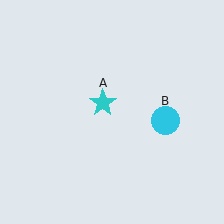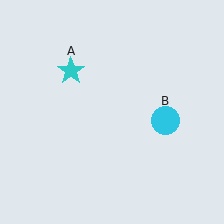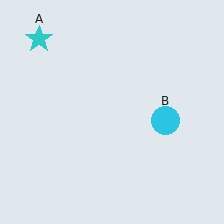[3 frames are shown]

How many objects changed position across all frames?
1 object changed position: cyan star (object A).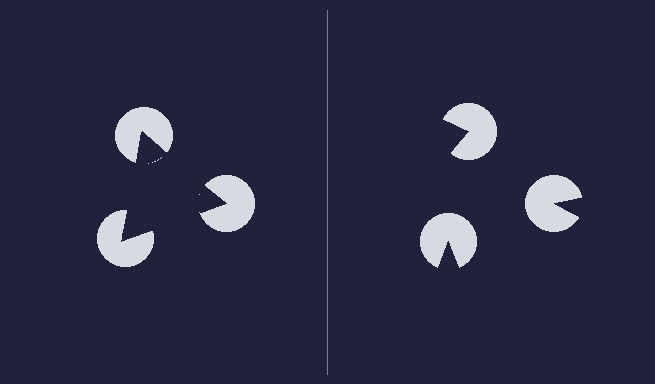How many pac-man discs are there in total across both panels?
6 — 3 on each side.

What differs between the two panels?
The pac-man discs are positioned identically on both sides; only the wedge orientations differ. On the left they align to a triangle; on the right they are misaligned.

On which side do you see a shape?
An illusory triangle appears on the left side. On the right side the wedge cuts are rotated, so no coherent shape forms.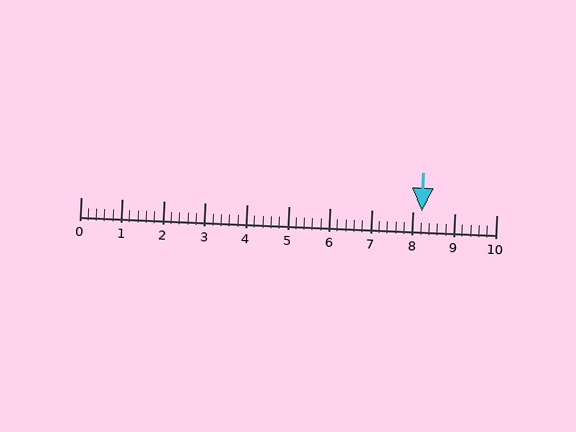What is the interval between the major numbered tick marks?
The major tick marks are spaced 1 units apart.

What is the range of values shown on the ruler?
The ruler shows values from 0 to 10.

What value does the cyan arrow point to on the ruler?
The cyan arrow points to approximately 8.2.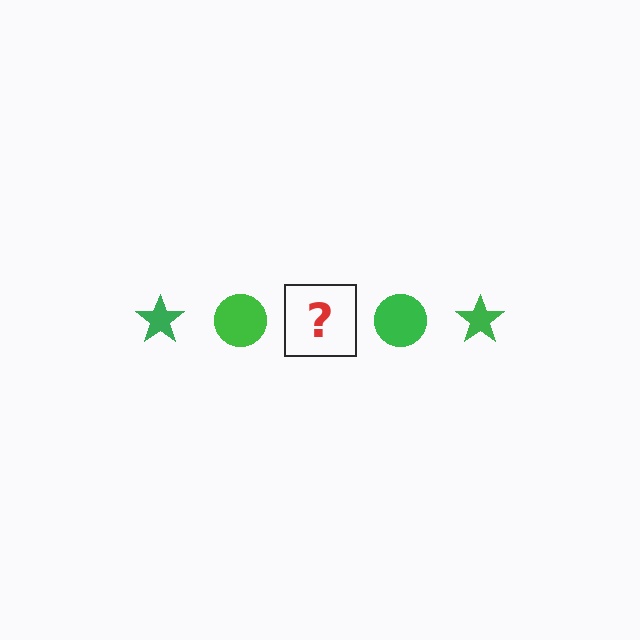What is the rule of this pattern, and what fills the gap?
The rule is that the pattern cycles through star, circle shapes in green. The gap should be filled with a green star.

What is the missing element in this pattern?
The missing element is a green star.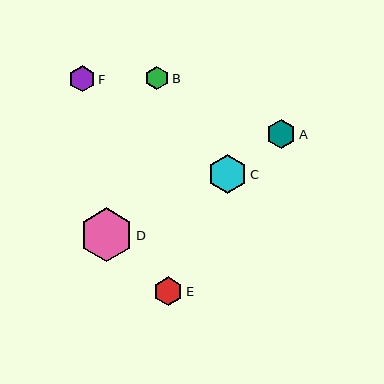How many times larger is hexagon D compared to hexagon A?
Hexagon D is approximately 1.8 times the size of hexagon A.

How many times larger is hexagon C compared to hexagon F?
Hexagon C is approximately 1.5 times the size of hexagon F.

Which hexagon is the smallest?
Hexagon B is the smallest with a size of approximately 24 pixels.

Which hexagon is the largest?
Hexagon D is the largest with a size of approximately 54 pixels.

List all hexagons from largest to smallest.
From largest to smallest: D, C, A, E, F, B.